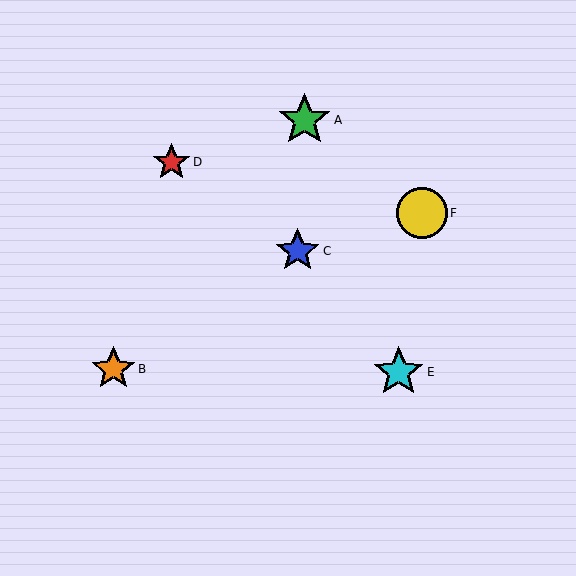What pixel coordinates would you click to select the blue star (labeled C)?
Click at (298, 251) to select the blue star C.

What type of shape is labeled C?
Shape C is a blue star.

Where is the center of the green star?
The center of the green star is at (304, 120).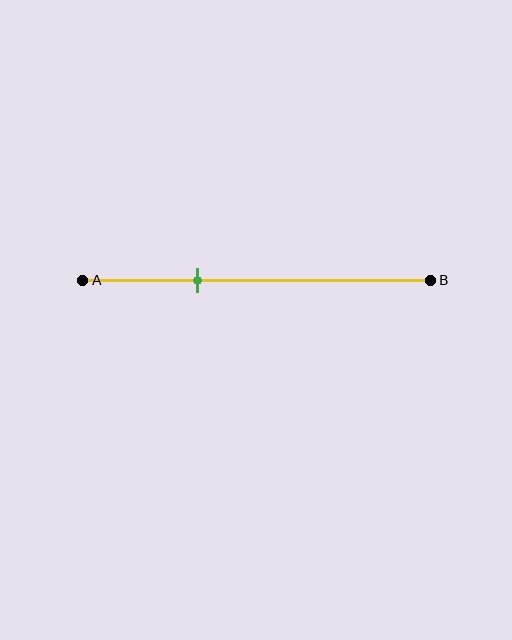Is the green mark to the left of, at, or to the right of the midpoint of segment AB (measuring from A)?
The green mark is to the left of the midpoint of segment AB.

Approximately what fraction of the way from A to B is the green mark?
The green mark is approximately 35% of the way from A to B.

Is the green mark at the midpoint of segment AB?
No, the mark is at about 35% from A, not at the 50% midpoint.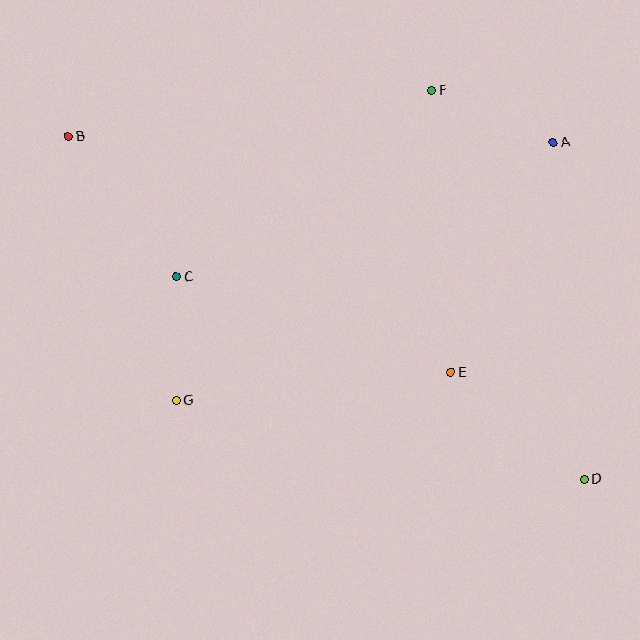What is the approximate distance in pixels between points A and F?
The distance between A and F is approximately 132 pixels.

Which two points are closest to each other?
Points C and G are closest to each other.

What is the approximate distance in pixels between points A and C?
The distance between A and C is approximately 400 pixels.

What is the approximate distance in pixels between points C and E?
The distance between C and E is approximately 290 pixels.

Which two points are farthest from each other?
Points B and D are farthest from each other.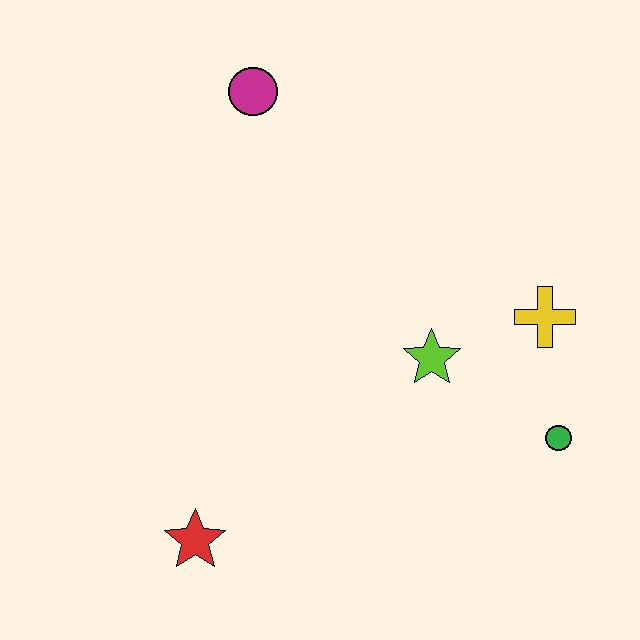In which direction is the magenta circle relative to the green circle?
The magenta circle is above the green circle.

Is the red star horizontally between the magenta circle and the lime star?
No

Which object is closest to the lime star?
The yellow cross is closest to the lime star.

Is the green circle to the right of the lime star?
Yes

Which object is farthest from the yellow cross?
The red star is farthest from the yellow cross.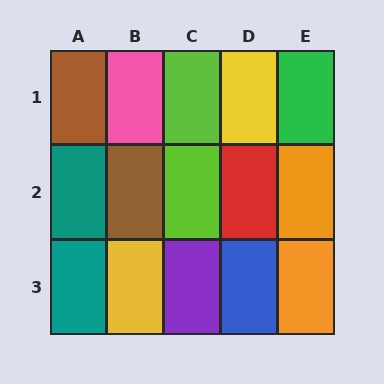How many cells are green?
1 cell is green.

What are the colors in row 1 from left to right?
Brown, pink, lime, yellow, green.